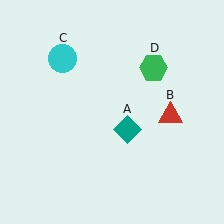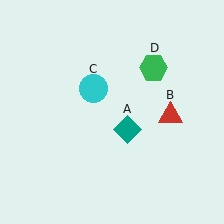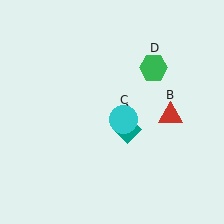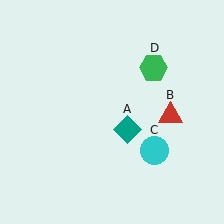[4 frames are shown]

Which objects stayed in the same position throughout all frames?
Teal diamond (object A) and red triangle (object B) and green hexagon (object D) remained stationary.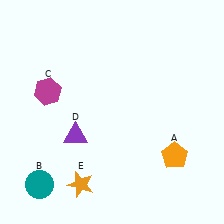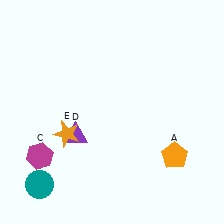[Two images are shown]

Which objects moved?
The objects that moved are: the magenta hexagon (C), the orange star (E).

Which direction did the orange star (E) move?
The orange star (E) moved up.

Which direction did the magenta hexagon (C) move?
The magenta hexagon (C) moved down.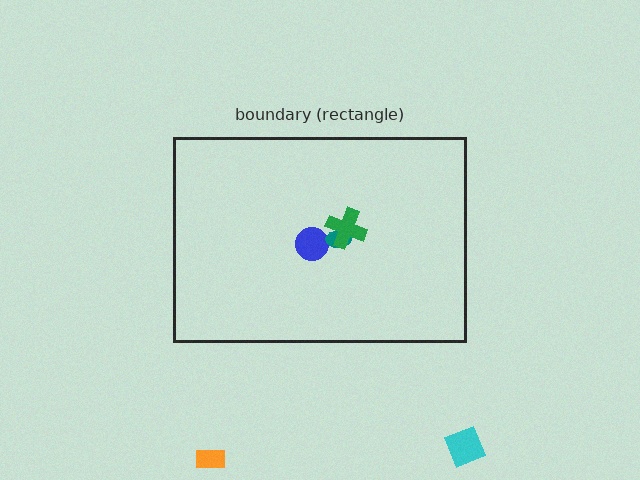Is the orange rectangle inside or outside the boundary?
Outside.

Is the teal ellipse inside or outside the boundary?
Inside.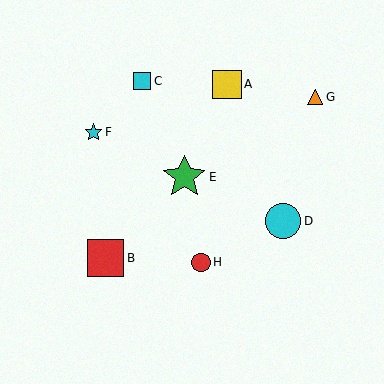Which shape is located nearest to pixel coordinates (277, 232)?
The cyan circle (labeled D) at (283, 221) is nearest to that location.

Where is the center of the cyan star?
The center of the cyan star is at (93, 132).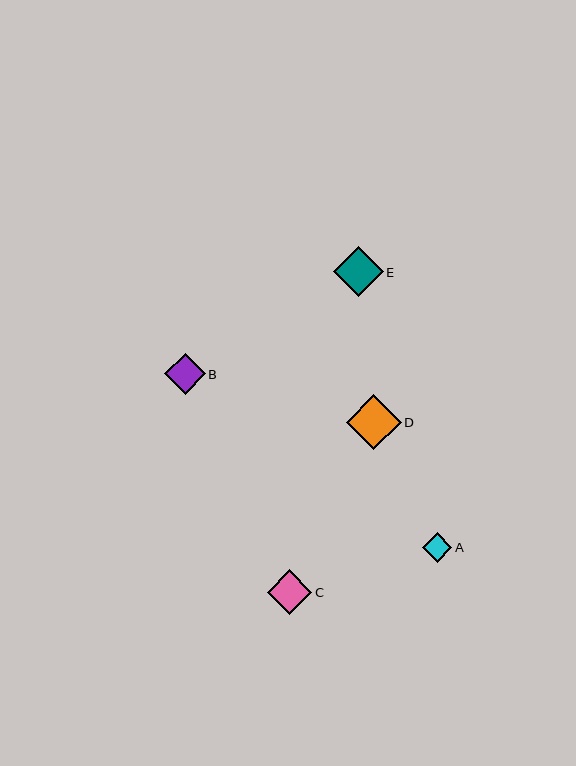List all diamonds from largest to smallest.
From largest to smallest: D, E, C, B, A.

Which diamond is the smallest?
Diamond A is the smallest with a size of approximately 30 pixels.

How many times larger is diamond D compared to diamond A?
Diamond D is approximately 1.9 times the size of diamond A.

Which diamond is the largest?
Diamond D is the largest with a size of approximately 55 pixels.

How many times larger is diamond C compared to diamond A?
Diamond C is approximately 1.5 times the size of diamond A.